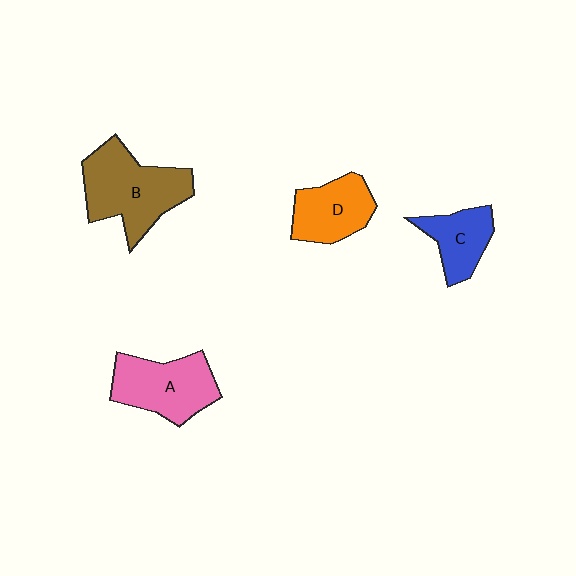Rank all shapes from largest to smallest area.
From largest to smallest: B (brown), A (pink), D (orange), C (blue).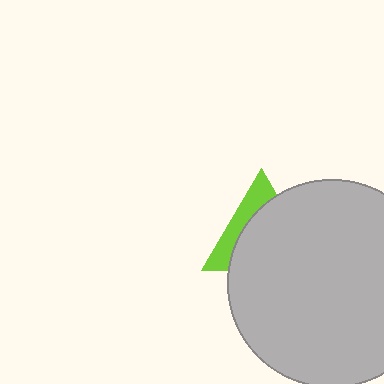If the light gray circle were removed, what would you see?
You would see the complete lime triangle.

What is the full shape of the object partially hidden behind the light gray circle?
The partially hidden object is a lime triangle.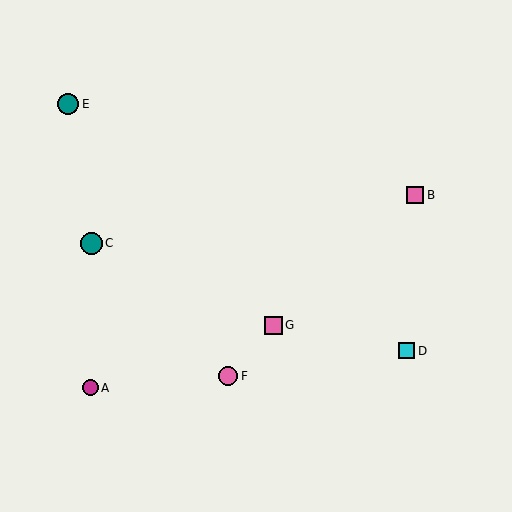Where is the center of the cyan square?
The center of the cyan square is at (406, 351).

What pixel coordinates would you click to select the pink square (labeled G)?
Click at (273, 325) to select the pink square G.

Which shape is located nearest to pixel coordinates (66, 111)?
The teal circle (labeled E) at (68, 104) is nearest to that location.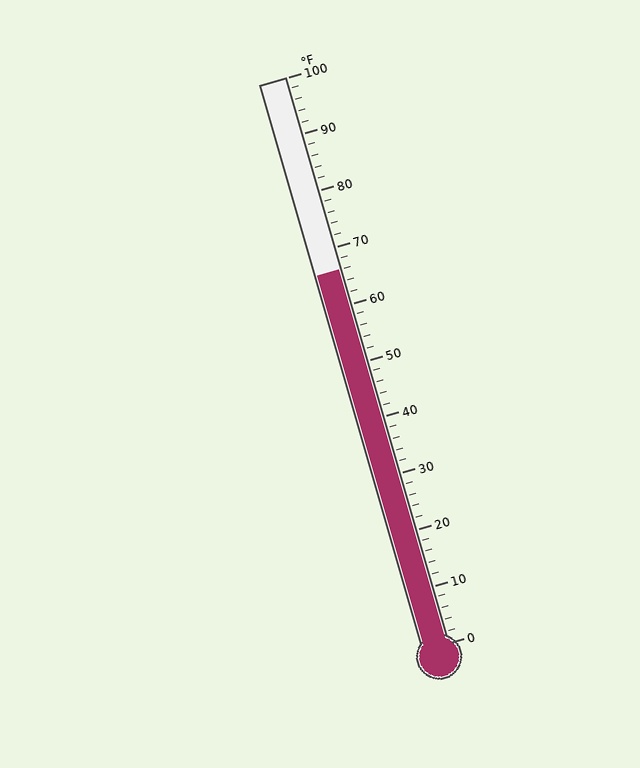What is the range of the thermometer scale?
The thermometer scale ranges from 0°F to 100°F.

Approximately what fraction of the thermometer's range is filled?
The thermometer is filled to approximately 65% of its range.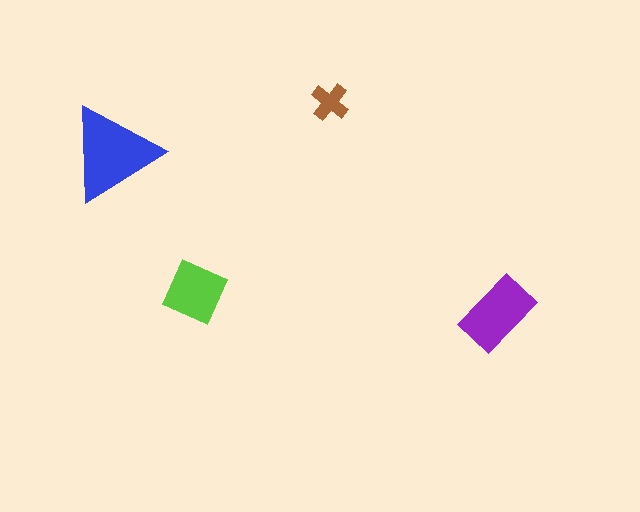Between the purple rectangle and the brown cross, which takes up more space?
The purple rectangle.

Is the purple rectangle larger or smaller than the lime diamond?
Larger.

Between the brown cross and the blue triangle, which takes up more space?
The blue triangle.